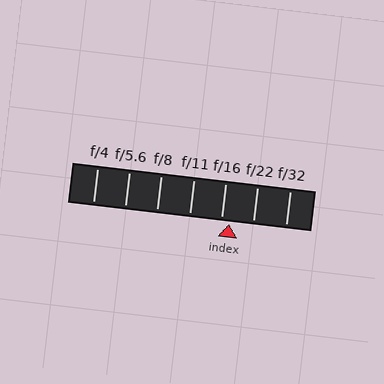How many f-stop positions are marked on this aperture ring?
There are 7 f-stop positions marked.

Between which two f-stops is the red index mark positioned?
The index mark is between f/16 and f/22.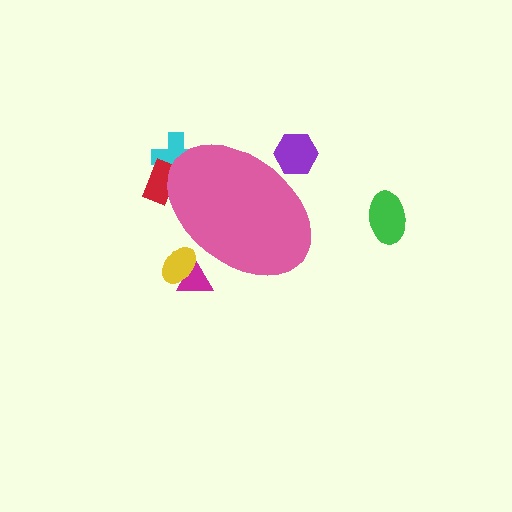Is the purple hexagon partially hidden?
Yes, the purple hexagon is partially hidden behind the pink ellipse.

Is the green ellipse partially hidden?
No, the green ellipse is fully visible.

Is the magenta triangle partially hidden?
Yes, the magenta triangle is partially hidden behind the pink ellipse.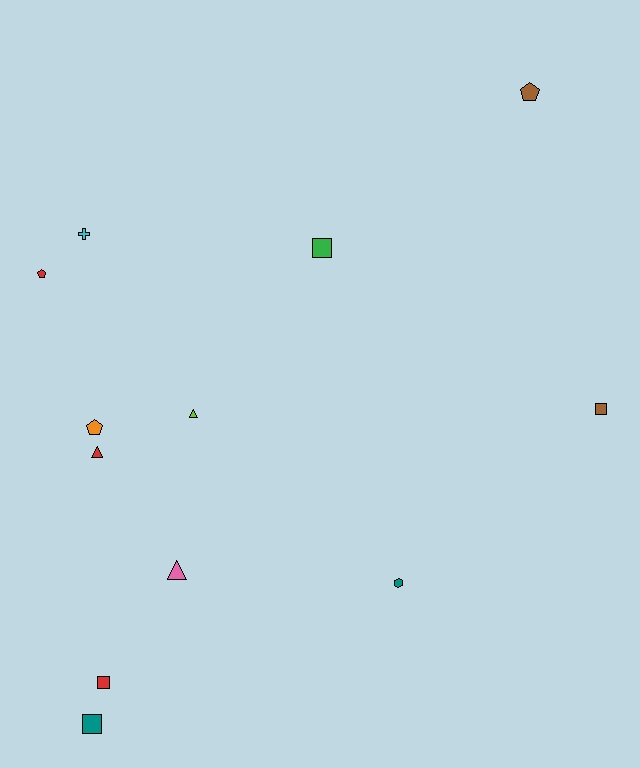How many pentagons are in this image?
There are 3 pentagons.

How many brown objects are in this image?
There are 2 brown objects.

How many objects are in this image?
There are 12 objects.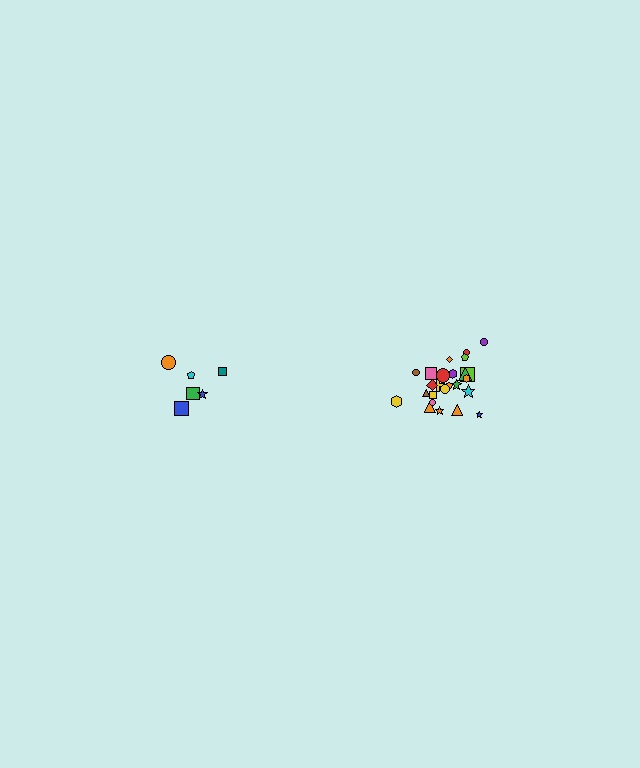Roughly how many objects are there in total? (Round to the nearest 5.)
Roughly 30 objects in total.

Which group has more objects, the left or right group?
The right group.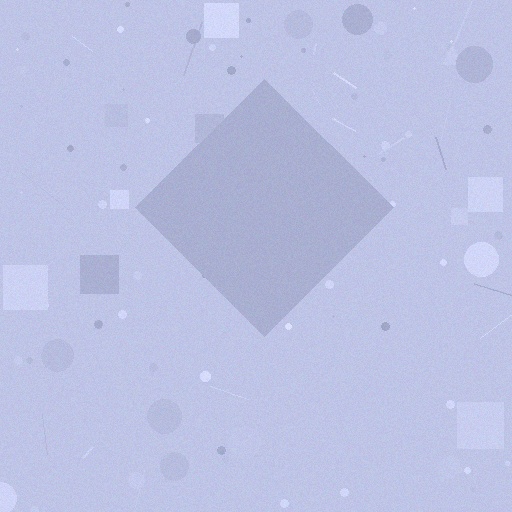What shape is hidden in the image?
A diamond is hidden in the image.